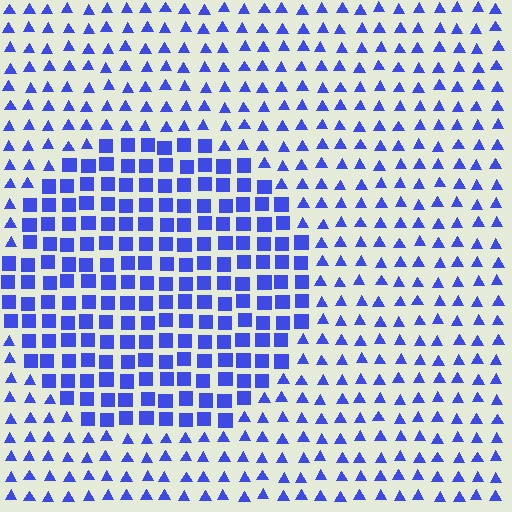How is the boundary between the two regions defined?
The boundary is defined by a change in element shape: squares inside vs. triangles outside. All elements share the same color and spacing.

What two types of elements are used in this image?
The image uses squares inside the circle region and triangles outside it.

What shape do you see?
I see a circle.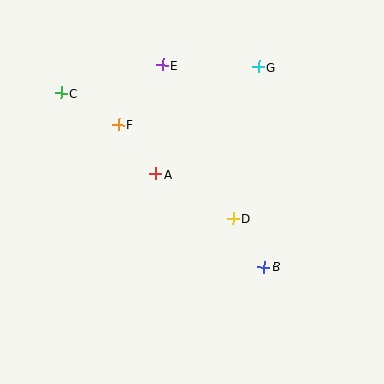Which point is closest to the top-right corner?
Point G is closest to the top-right corner.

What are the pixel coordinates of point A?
Point A is at (156, 174).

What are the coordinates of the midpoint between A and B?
The midpoint between A and B is at (210, 221).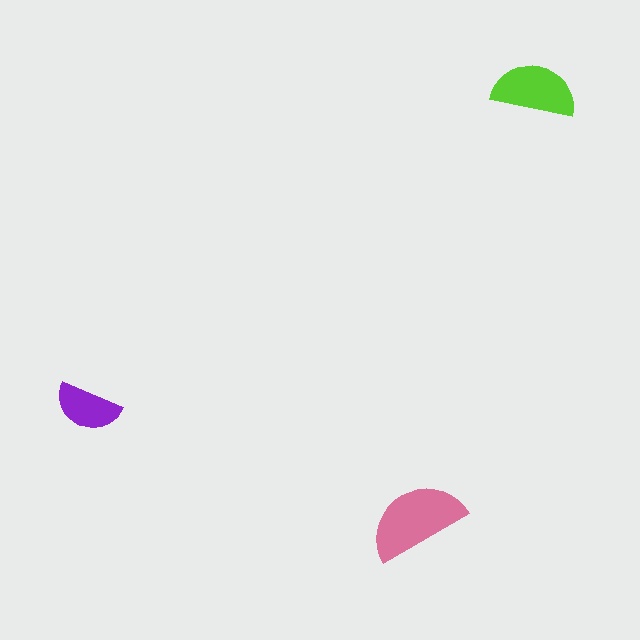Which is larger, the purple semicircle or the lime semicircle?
The lime one.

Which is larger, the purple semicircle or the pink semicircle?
The pink one.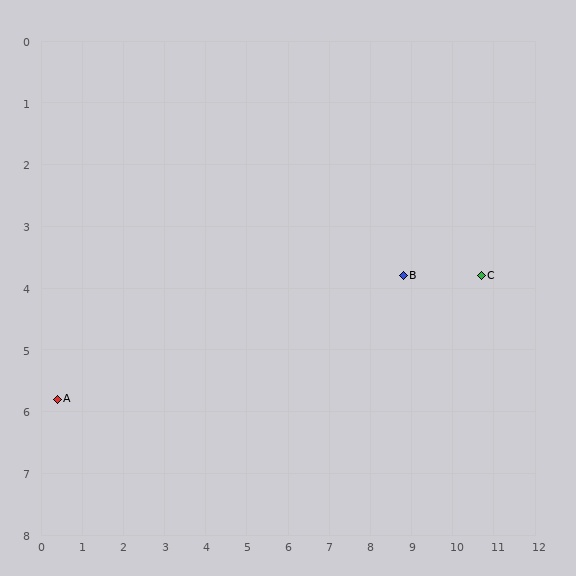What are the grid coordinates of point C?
Point C is at approximately (10.7, 3.8).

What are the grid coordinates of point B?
Point B is at approximately (8.8, 3.8).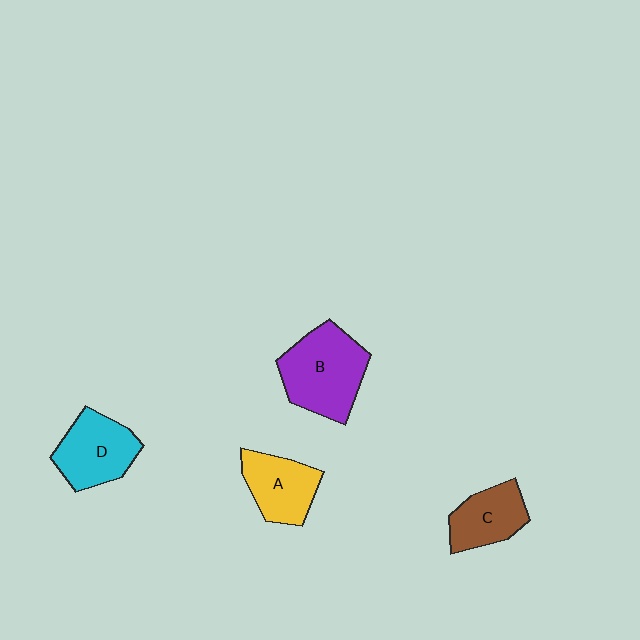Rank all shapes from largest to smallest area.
From largest to smallest: B (purple), D (cyan), A (yellow), C (brown).